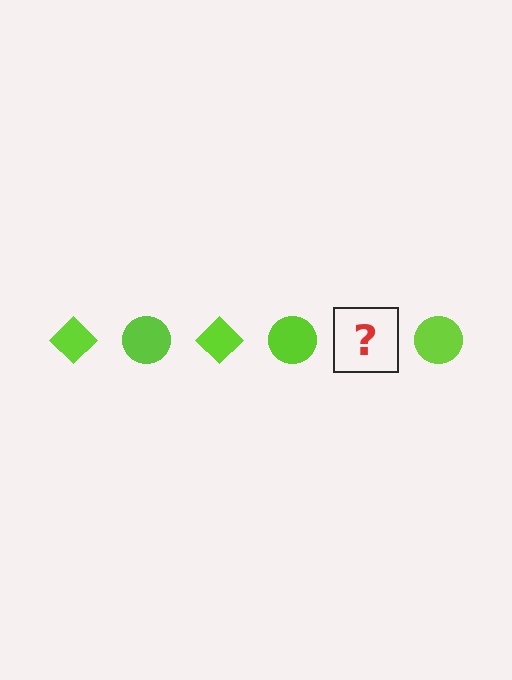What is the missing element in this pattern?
The missing element is a lime diamond.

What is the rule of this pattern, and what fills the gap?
The rule is that the pattern cycles through diamond, circle shapes in lime. The gap should be filled with a lime diamond.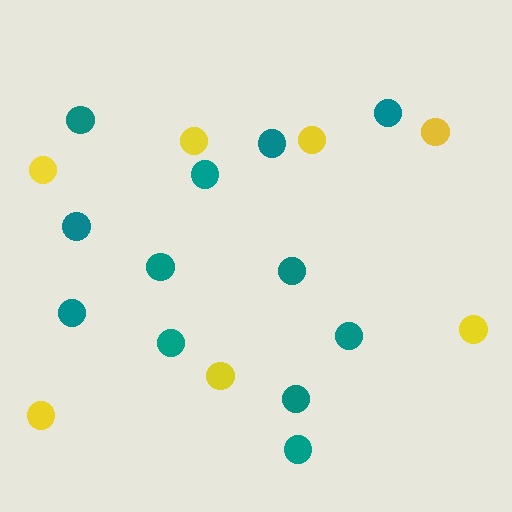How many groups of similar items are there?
There are 2 groups: one group of teal circles (12) and one group of yellow circles (7).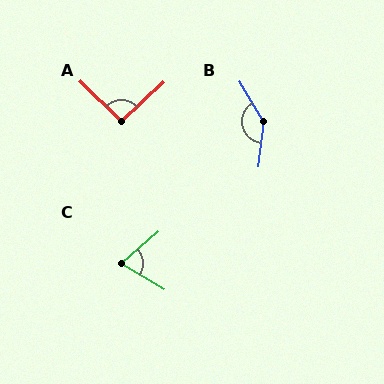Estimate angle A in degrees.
Approximately 93 degrees.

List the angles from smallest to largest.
C (72°), A (93°), B (143°).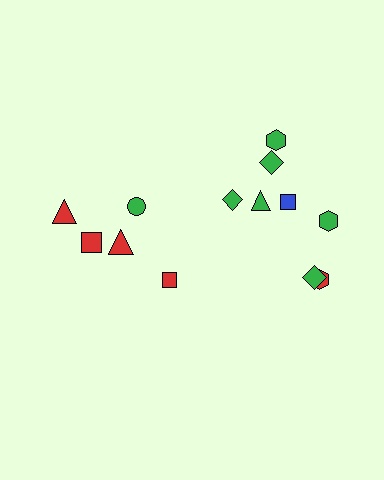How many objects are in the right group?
There are 8 objects.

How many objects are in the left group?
There are 5 objects.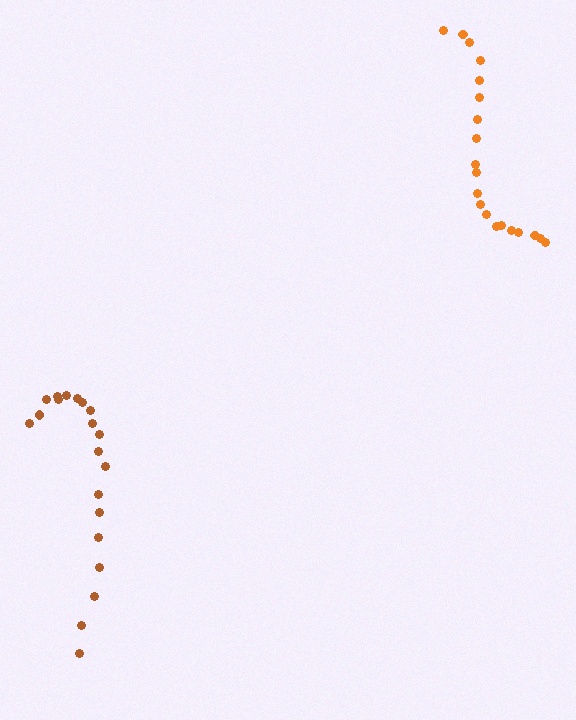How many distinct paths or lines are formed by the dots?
There are 2 distinct paths.